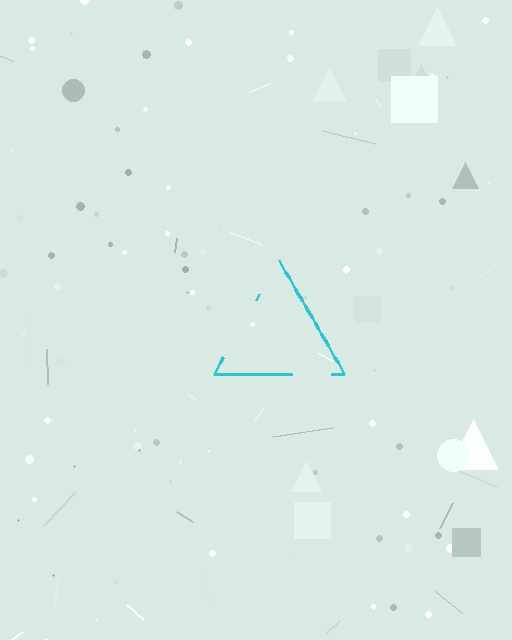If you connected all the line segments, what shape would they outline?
They would outline a triangle.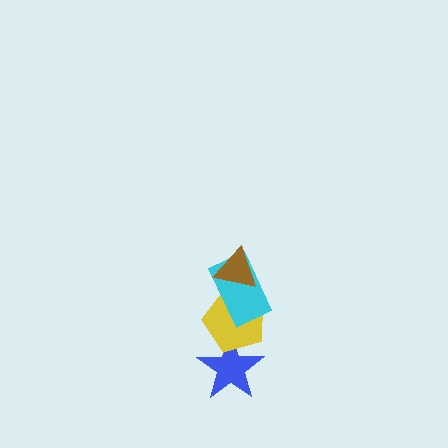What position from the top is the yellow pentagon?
The yellow pentagon is 3rd from the top.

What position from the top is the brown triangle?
The brown triangle is 1st from the top.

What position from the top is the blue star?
The blue star is 4th from the top.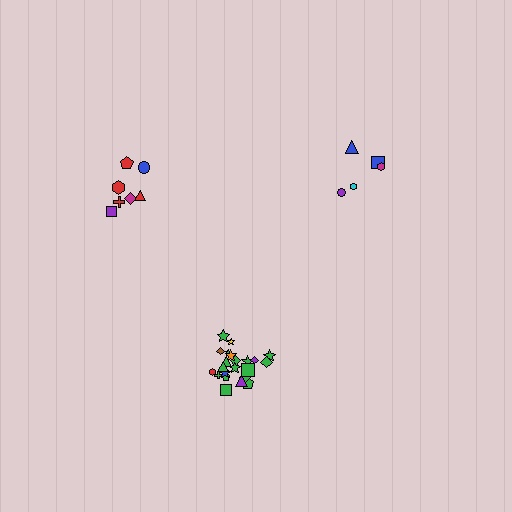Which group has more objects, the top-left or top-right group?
The top-left group.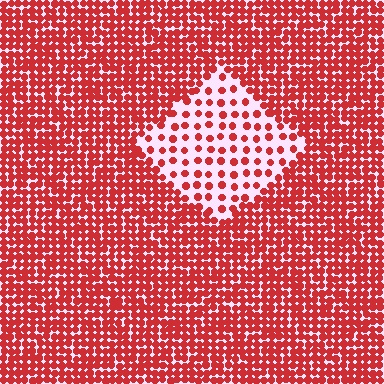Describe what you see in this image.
The image contains small red elements arranged at two different densities. A diamond-shaped region is visible where the elements are less densely packed than the surrounding area.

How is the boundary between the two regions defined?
The boundary is defined by a change in element density (approximately 2.7x ratio). All elements are the same color, size, and shape.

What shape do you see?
I see a diamond.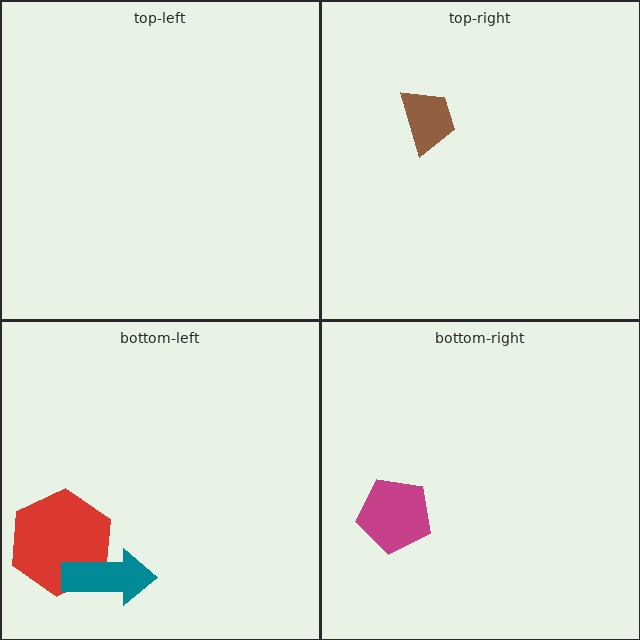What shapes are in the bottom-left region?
The red hexagon, the teal arrow.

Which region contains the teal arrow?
The bottom-left region.